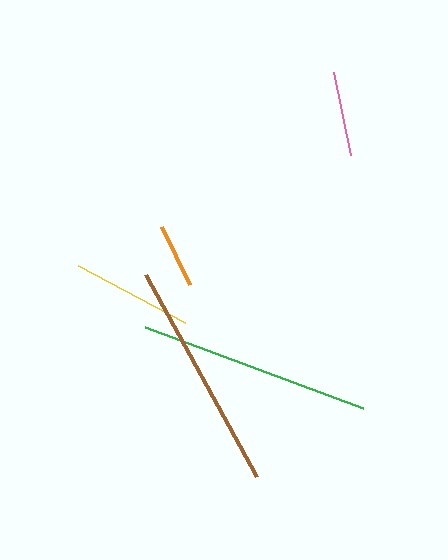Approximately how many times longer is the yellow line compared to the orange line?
The yellow line is approximately 1.9 times the length of the orange line.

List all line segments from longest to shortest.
From longest to shortest: green, brown, yellow, pink, orange.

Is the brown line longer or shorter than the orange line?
The brown line is longer than the orange line.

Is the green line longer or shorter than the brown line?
The green line is longer than the brown line.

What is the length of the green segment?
The green segment is approximately 232 pixels long.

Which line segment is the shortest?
The orange line is the shortest at approximately 64 pixels.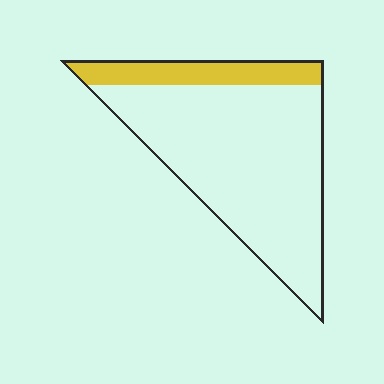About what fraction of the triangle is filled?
About one sixth (1/6).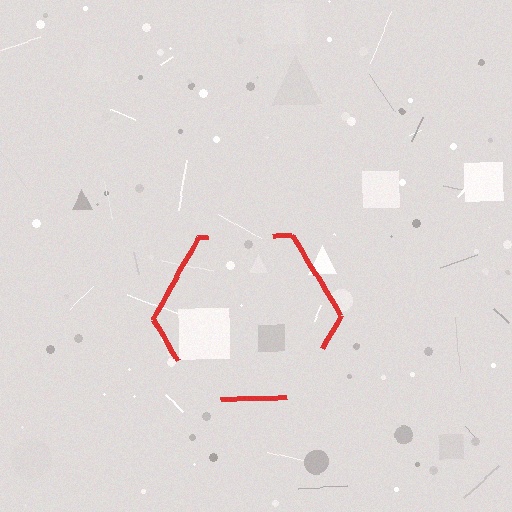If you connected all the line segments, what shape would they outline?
They would outline a hexagon.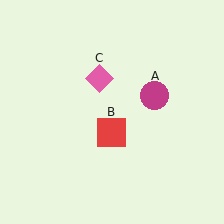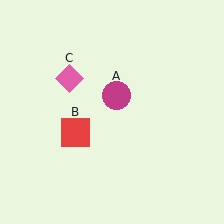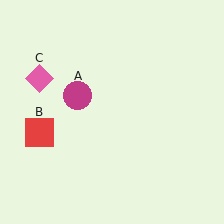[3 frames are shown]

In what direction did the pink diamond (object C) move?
The pink diamond (object C) moved left.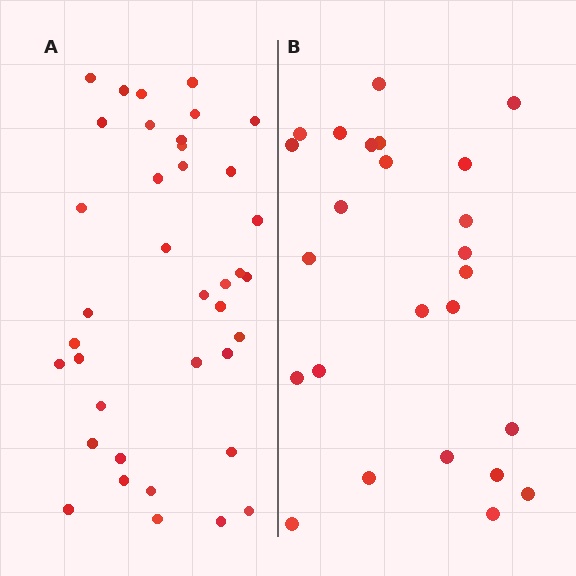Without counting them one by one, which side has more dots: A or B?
Region A (the left region) has more dots.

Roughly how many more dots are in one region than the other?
Region A has approximately 15 more dots than region B.